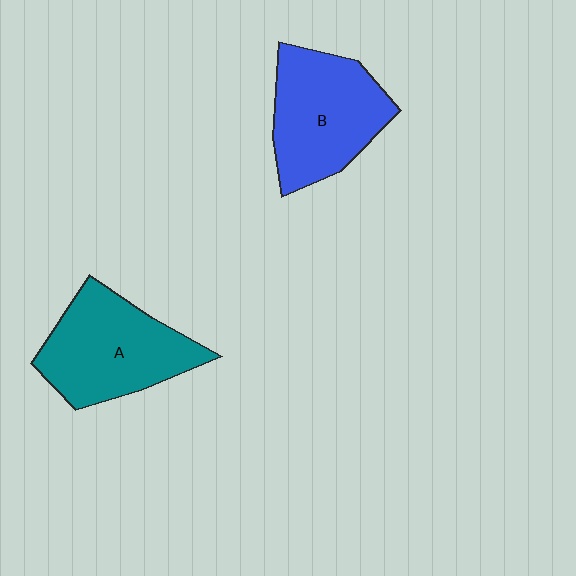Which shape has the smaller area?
Shape B (blue).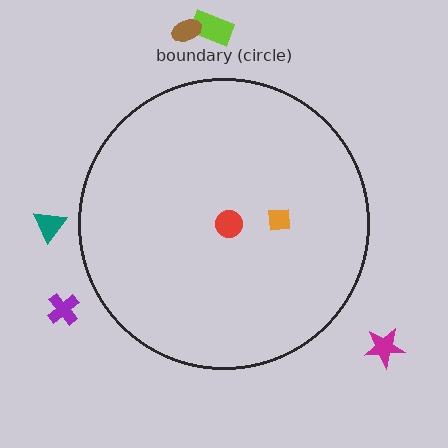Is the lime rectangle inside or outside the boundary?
Outside.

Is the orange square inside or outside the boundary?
Inside.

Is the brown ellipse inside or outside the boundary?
Outside.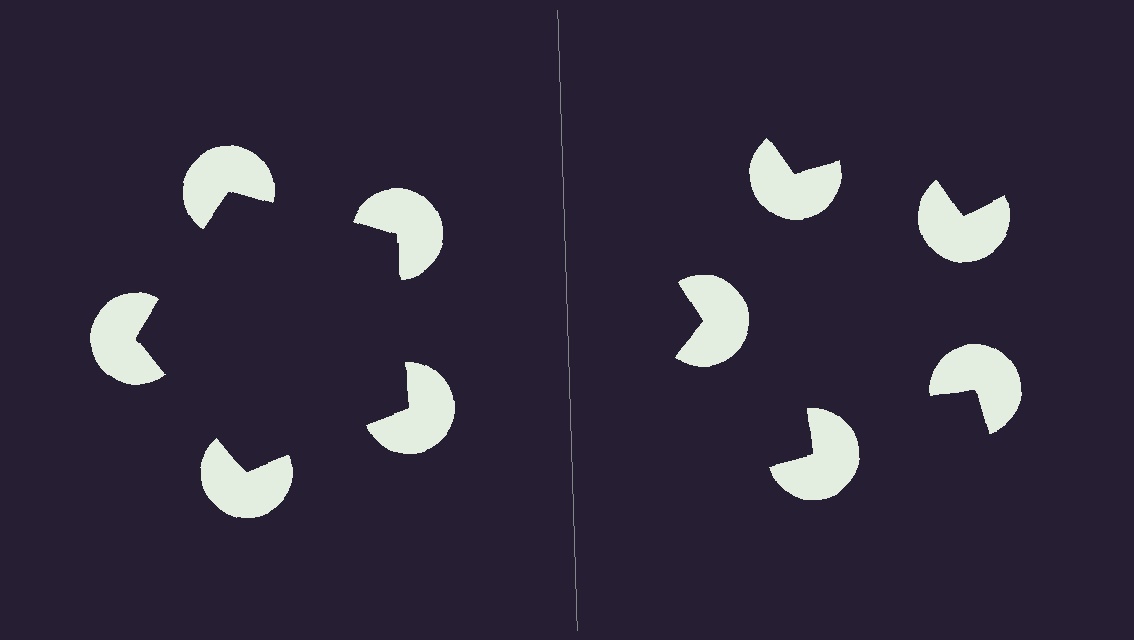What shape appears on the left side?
An illusory pentagon.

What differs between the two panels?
The pac-man discs are positioned identically on both sides; only the wedge orientations differ. On the left they align to a pentagon; on the right they are misaligned.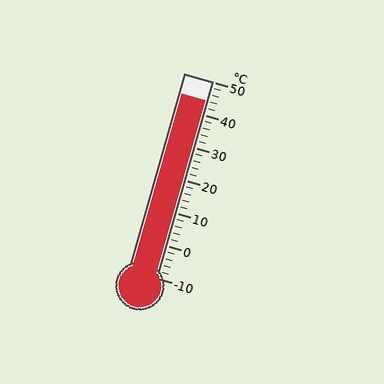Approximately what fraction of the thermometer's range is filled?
The thermometer is filled to approximately 90% of its range.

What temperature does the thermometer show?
The thermometer shows approximately 44°C.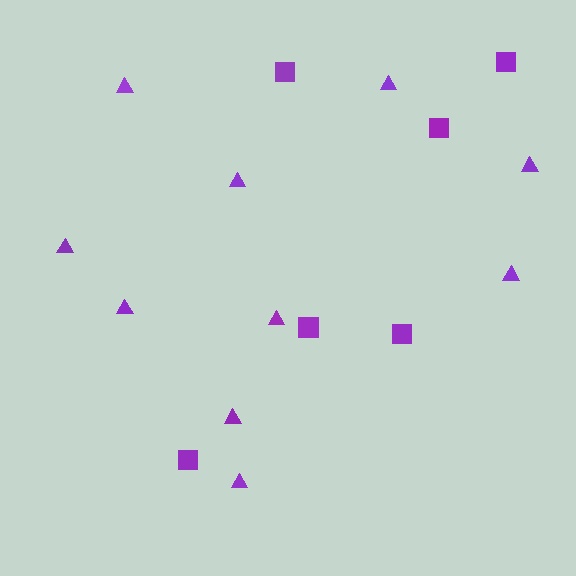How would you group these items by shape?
There are 2 groups: one group of triangles (10) and one group of squares (6).